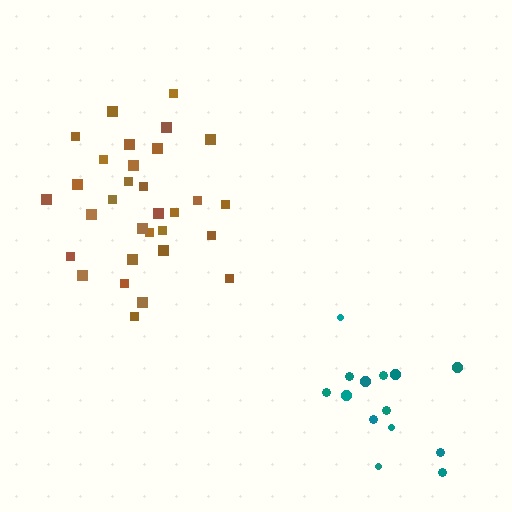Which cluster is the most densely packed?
Brown.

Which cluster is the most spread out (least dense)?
Teal.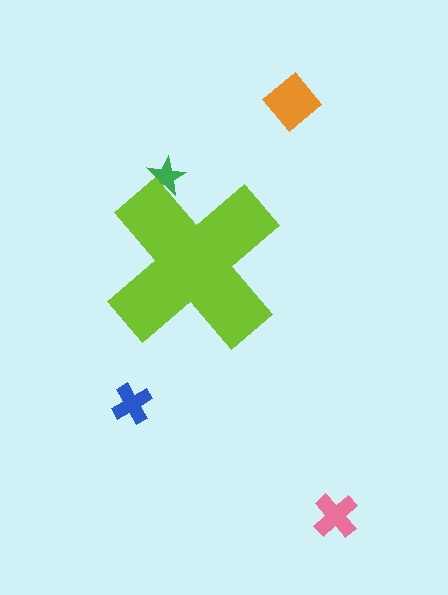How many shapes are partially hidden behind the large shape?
1 shape is partially hidden.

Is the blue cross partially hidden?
No, the blue cross is fully visible.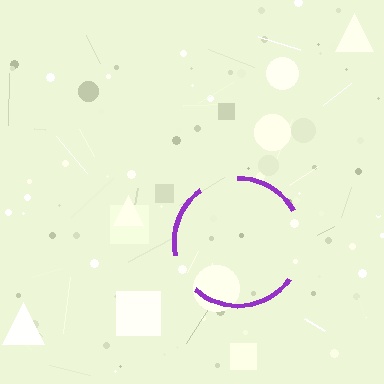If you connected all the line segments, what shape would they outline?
They would outline a circle.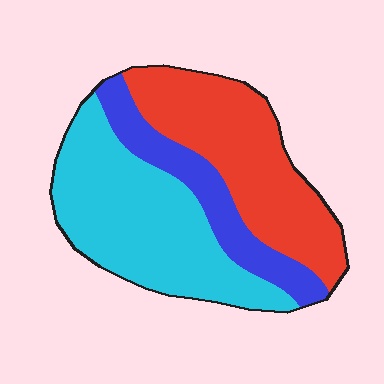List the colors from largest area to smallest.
From largest to smallest: cyan, red, blue.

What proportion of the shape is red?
Red covers about 40% of the shape.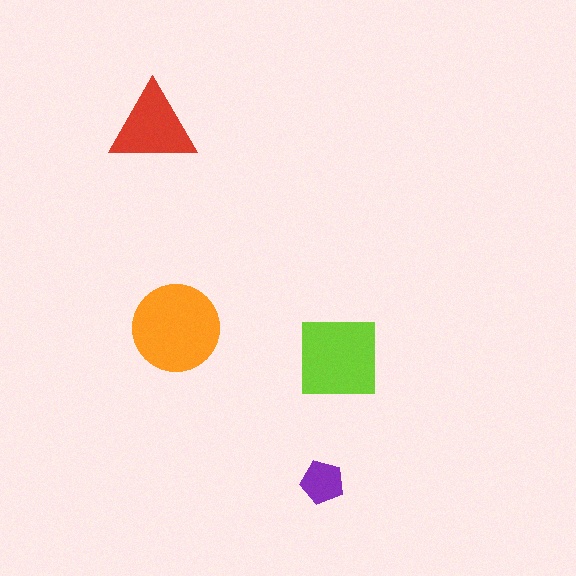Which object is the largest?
The orange circle.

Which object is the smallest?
The purple pentagon.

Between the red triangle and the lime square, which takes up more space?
The lime square.